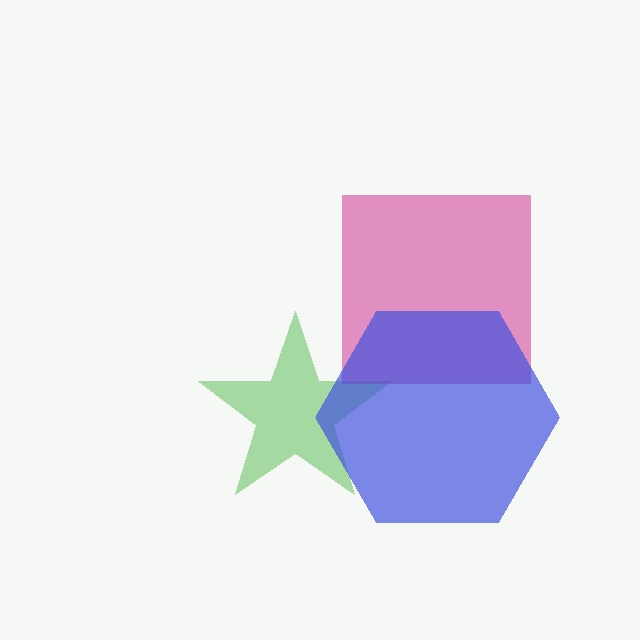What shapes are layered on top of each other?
The layered shapes are: a green star, a magenta square, a blue hexagon.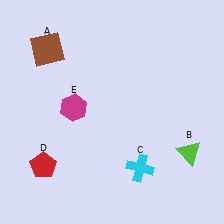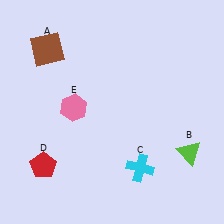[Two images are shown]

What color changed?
The hexagon (E) changed from magenta in Image 1 to pink in Image 2.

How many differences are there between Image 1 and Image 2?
There is 1 difference between the two images.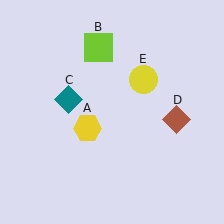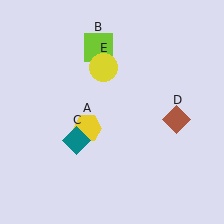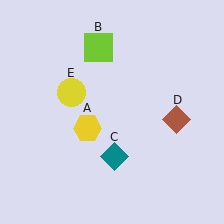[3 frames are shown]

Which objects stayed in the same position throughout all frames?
Yellow hexagon (object A) and lime square (object B) and brown diamond (object D) remained stationary.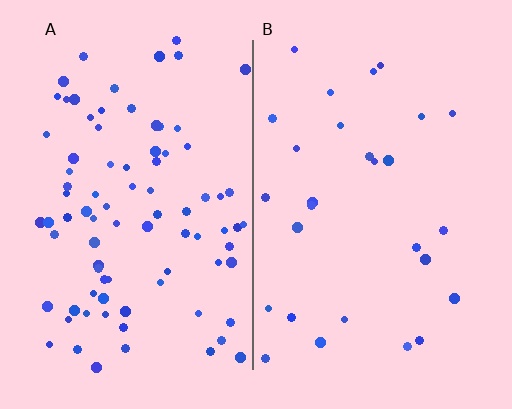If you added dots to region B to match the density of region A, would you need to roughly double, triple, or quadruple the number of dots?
Approximately triple.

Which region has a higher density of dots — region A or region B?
A (the left).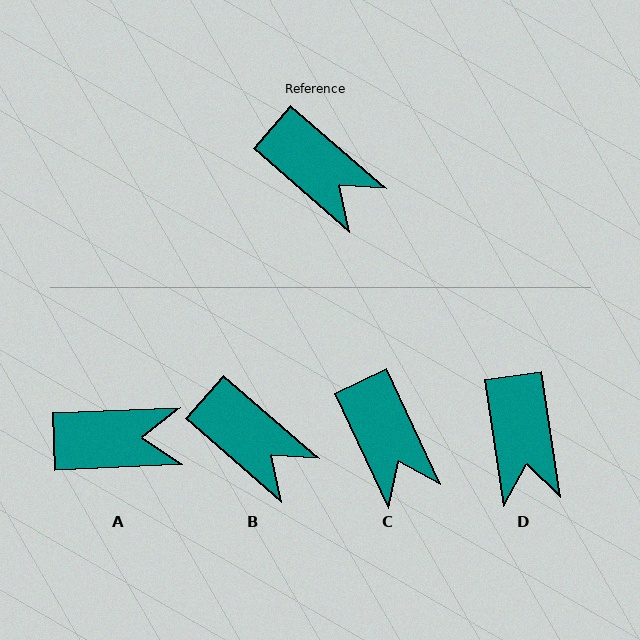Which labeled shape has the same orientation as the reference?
B.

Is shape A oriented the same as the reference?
No, it is off by about 43 degrees.